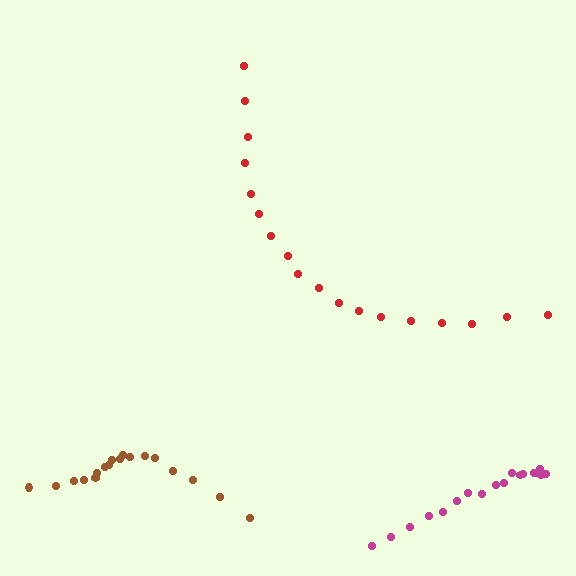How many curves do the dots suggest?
There are 3 distinct paths.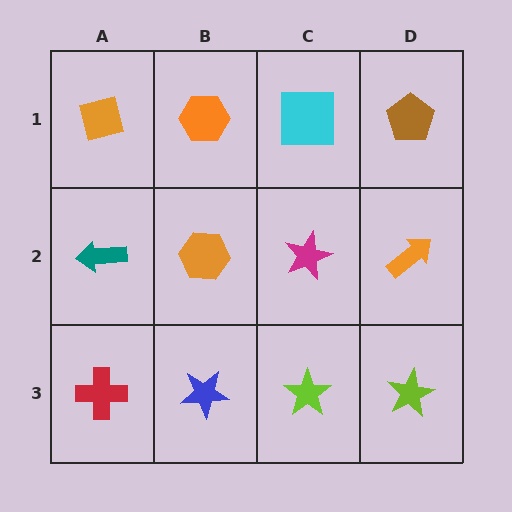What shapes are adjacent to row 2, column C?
A cyan square (row 1, column C), a lime star (row 3, column C), an orange hexagon (row 2, column B), an orange arrow (row 2, column D).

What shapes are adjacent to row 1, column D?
An orange arrow (row 2, column D), a cyan square (row 1, column C).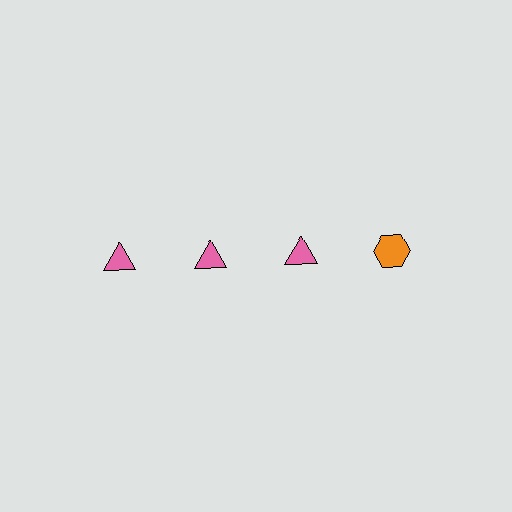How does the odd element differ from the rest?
It differs in both color (orange instead of pink) and shape (hexagon instead of triangle).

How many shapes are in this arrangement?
There are 4 shapes arranged in a grid pattern.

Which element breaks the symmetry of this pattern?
The orange hexagon in the top row, second from right column breaks the symmetry. All other shapes are pink triangles.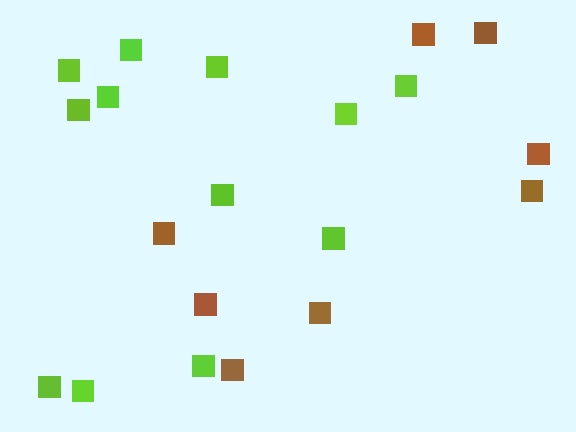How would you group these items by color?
There are 2 groups: one group of lime squares (12) and one group of brown squares (8).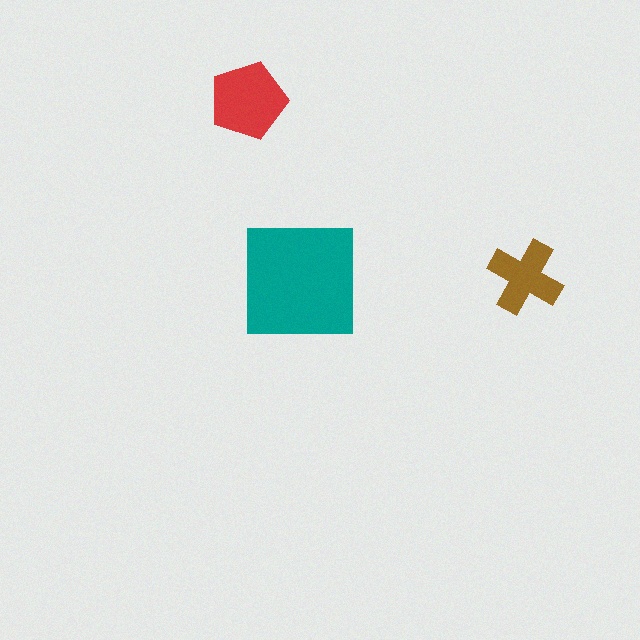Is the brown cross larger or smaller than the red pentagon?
Smaller.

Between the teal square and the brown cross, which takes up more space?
The teal square.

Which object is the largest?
The teal square.